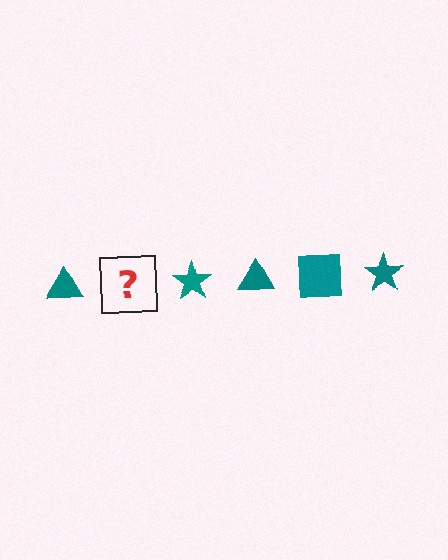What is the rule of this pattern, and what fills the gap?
The rule is that the pattern cycles through triangle, square, star shapes in teal. The gap should be filled with a teal square.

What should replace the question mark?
The question mark should be replaced with a teal square.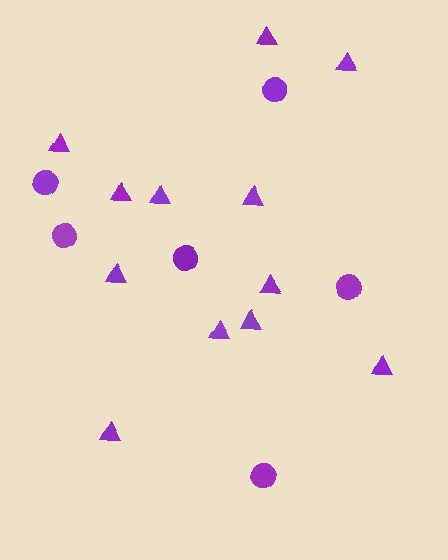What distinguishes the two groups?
There are 2 groups: one group of circles (6) and one group of triangles (12).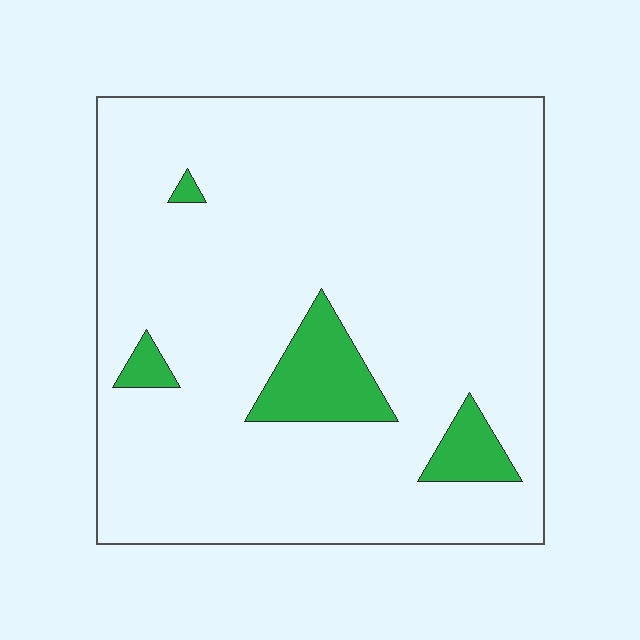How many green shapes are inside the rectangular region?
4.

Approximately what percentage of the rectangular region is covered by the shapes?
Approximately 10%.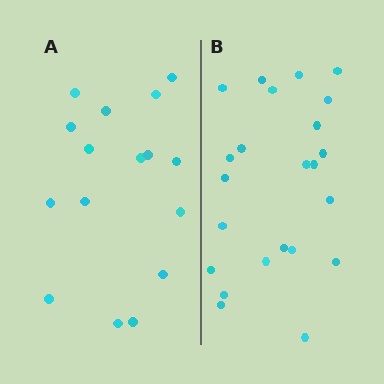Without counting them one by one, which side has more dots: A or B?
Region B (the right region) has more dots.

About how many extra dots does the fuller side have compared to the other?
Region B has roughly 8 or so more dots than region A.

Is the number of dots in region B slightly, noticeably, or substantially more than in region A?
Region B has noticeably more, but not dramatically so. The ratio is roughly 1.4 to 1.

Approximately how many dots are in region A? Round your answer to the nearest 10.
About 20 dots. (The exact count is 16, which rounds to 20.)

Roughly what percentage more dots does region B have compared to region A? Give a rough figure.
About 45% more.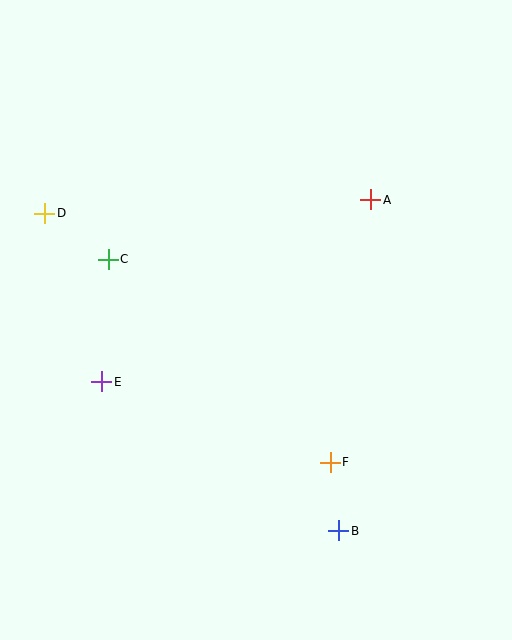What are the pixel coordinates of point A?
Point A is at (371, 200).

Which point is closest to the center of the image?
Point C at (108, 259) is closest to the center.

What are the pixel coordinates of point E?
Point E is at (101, 382).